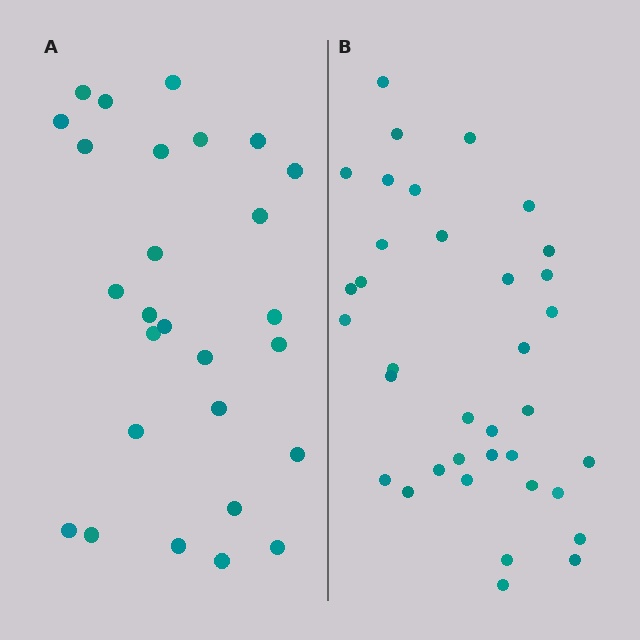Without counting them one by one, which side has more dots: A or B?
Region B (the right region) has more dots.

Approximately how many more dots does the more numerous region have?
Region B has roughly 8 or so more dots than region A.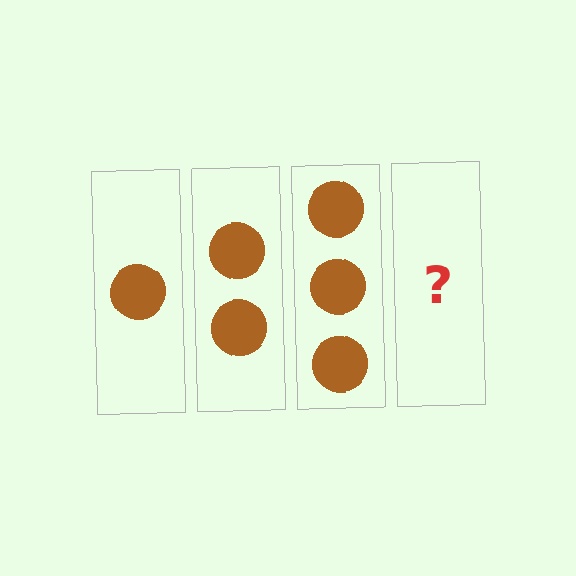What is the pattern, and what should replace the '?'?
The pattern is that each step adds one more circle. The '?' should be 4 circles.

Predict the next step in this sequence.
The next step is 4 circles.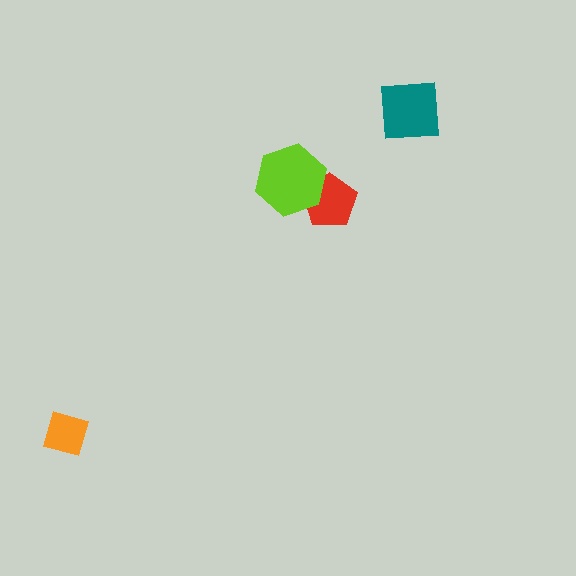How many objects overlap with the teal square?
0 objects overlap with the teal square.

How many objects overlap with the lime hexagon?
1 object overlaps with the lime hexagon.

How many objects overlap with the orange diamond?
0 objects overlap with the orange diamond.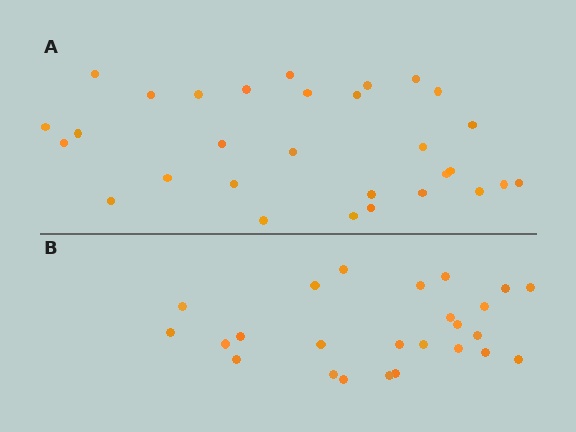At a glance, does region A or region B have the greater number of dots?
Region A (the top region) has more dots.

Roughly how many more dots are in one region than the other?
Region A has about 5 more dots than region B.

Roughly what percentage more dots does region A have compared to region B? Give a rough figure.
About 20% more.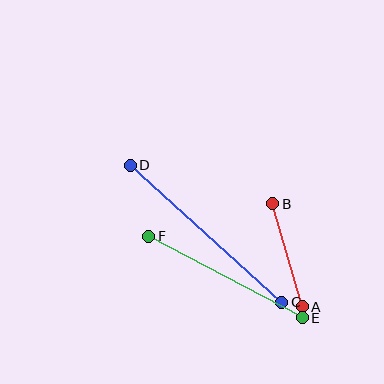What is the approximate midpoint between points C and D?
The midpoint is at approximately (206, 234) pixels.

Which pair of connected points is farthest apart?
Points C and D are farthest apart.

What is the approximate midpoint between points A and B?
The midpoint is at approximately (288, 255) pixels.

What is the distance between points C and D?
The distance is approximately 204 pixels.